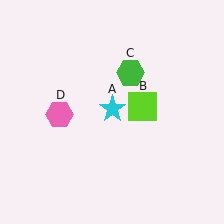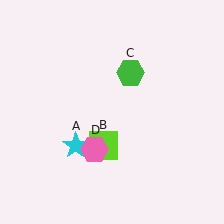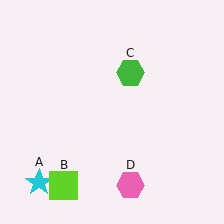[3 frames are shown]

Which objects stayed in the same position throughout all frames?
Green hexagon (object C) remained stationary.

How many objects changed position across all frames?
3 objects changed position: cyan star (object A), lime square (object B), pink hexagon (object D).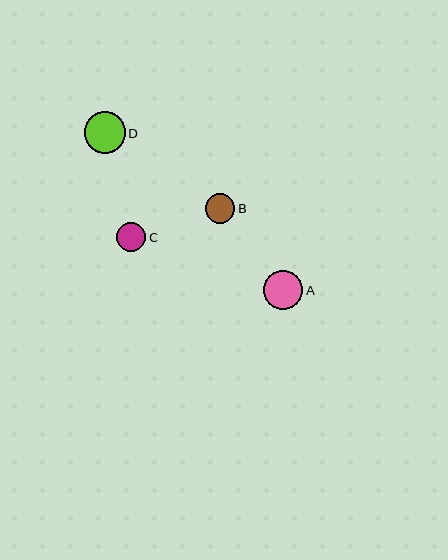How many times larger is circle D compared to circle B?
Circle D is approximately 1.4 times the size of circle B.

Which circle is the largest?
Circle D is the largest with a size of approximately 41 pixels.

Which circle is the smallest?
Circle B is the smallest with a size of approximately 29 pixels.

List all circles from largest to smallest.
From largest to smallest: D, A, C, B.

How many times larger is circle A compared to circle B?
Circle A is approximately 1.3 times the size of circle B.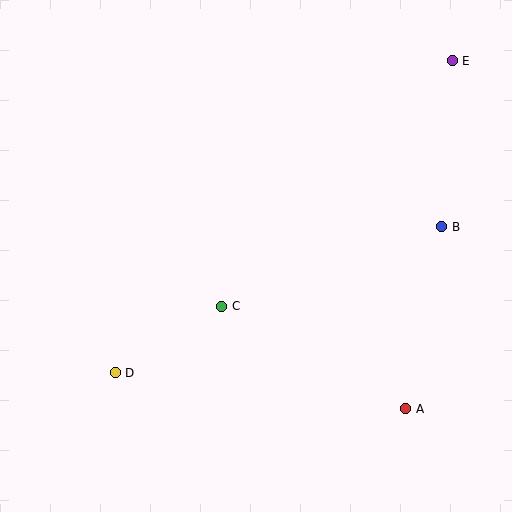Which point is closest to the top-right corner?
Point E is closest to the top-right corner.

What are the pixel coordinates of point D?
Point D is at (115, 373).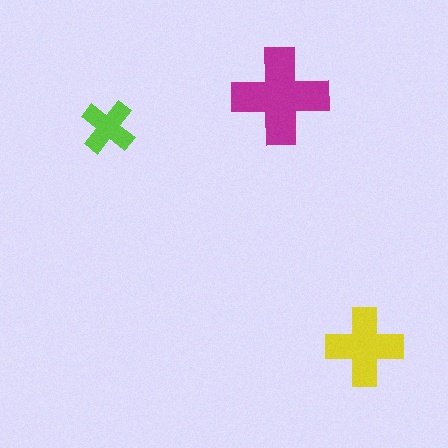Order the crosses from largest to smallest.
the magenta one, the yellow one, the lime one.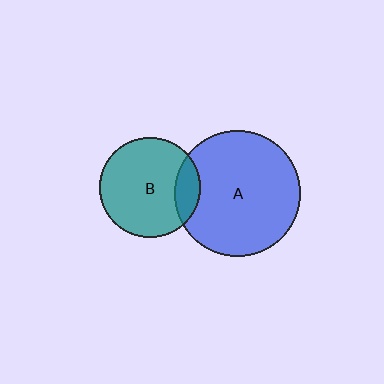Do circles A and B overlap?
Yes.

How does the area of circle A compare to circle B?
Approximately 1.6 times.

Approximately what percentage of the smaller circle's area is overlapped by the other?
Approximately 15%.